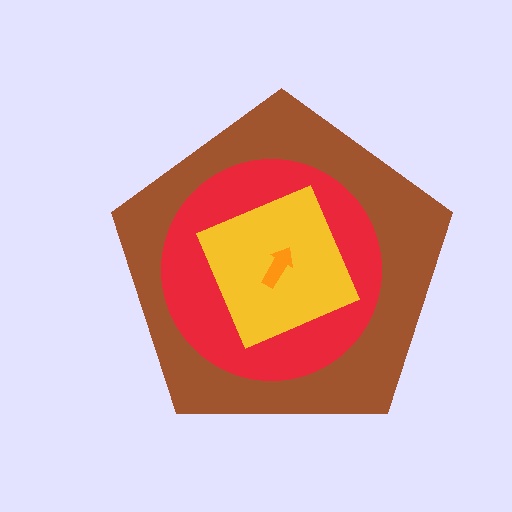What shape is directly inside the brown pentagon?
The red circle.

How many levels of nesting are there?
4.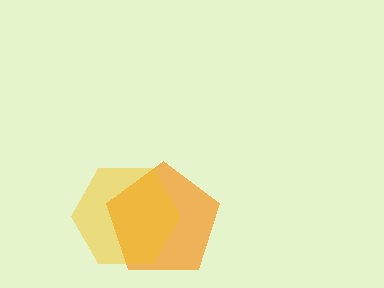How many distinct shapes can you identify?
There are 2 distinct shapes: an orange pentagon, a yellow hexagon.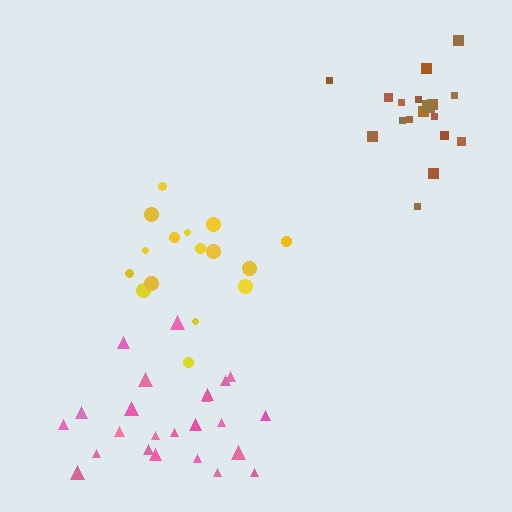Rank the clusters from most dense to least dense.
pink, brown, yellow.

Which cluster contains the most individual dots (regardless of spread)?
Pink (24).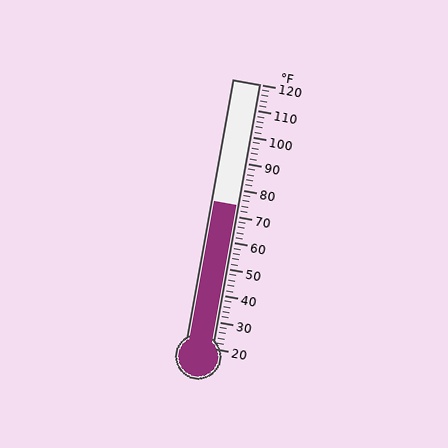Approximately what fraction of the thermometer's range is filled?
The thermometer is filled to approximately 55% of its range.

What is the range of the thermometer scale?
The thermometer scale ranges from 20°F to 120°F.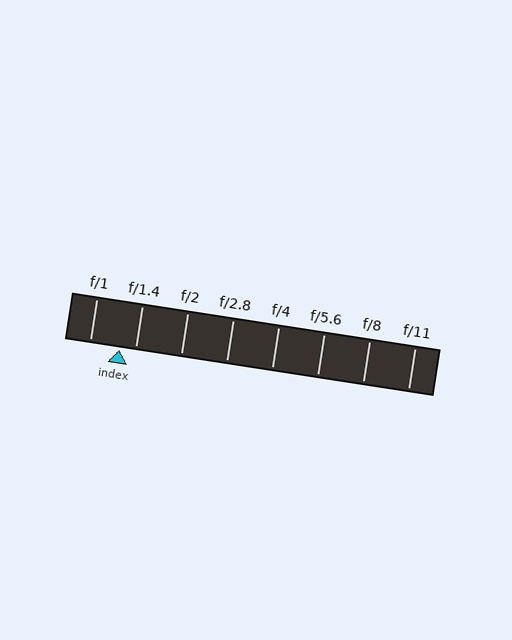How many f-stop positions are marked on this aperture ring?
There are 8 f-stop positions marked.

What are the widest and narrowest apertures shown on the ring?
The widest aperture shown is f/1 and the narrowest is f/11.